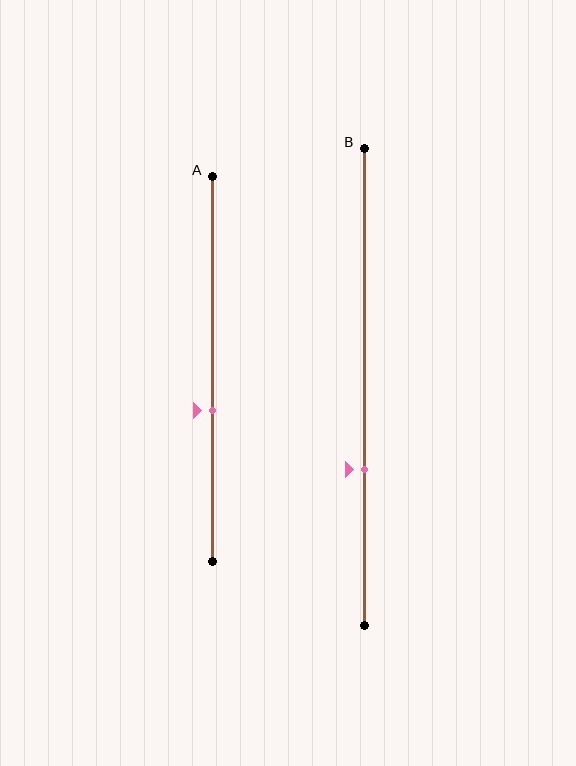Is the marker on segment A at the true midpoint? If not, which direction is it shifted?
No, the marker on segment A is shifted downward by about 11% of the segment length.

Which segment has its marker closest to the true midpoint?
Segment A has its marker closest to the true midpoint.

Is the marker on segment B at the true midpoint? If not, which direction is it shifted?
No, the marker on segment B is shifted downward by about 17% of the segment length.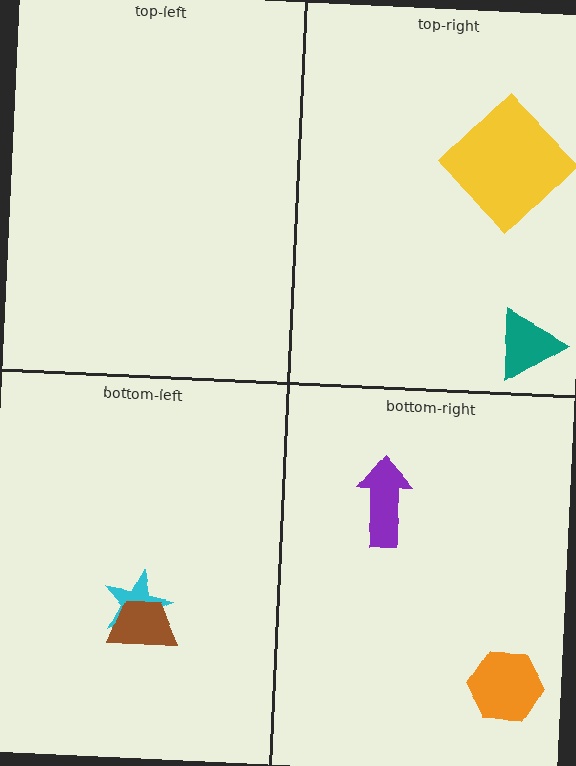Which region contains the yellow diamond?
The top-right region.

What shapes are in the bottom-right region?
The purple arrow, the orange hexagon.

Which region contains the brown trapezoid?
The bottom-left region.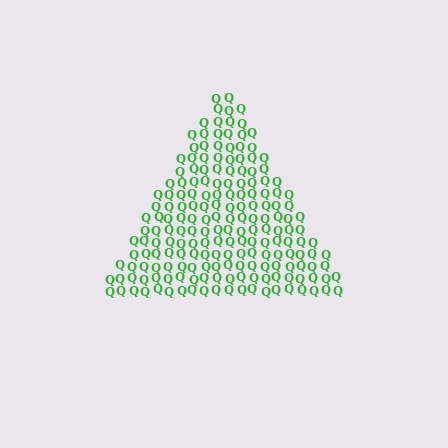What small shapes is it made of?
It is made of small letter Q's.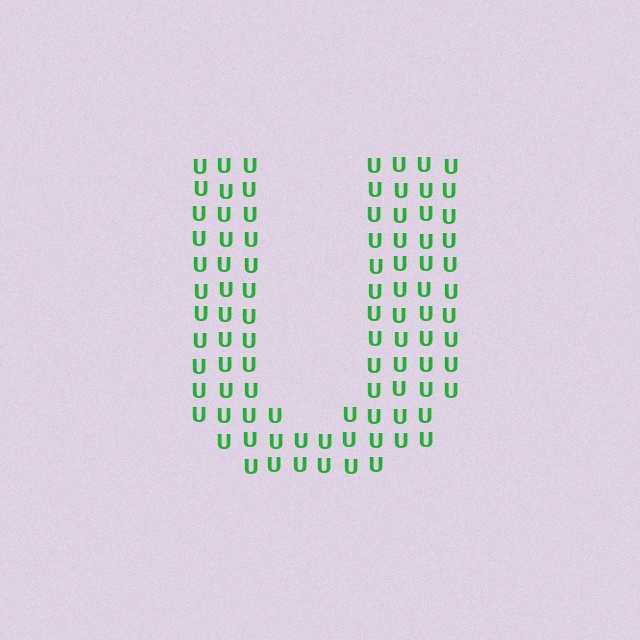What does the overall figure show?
The overall figure shows the letter U.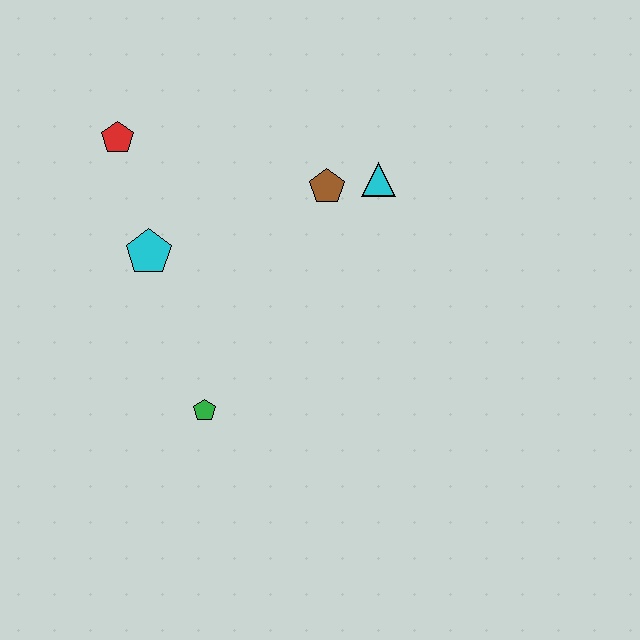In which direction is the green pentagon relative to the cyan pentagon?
The green pentagon is below the cyan pentagon.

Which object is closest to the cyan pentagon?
The red pentagon is closest to the cyan pentagon.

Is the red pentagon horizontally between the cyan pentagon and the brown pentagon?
No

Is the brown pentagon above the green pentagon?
Yes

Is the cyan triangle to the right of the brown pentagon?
Yes